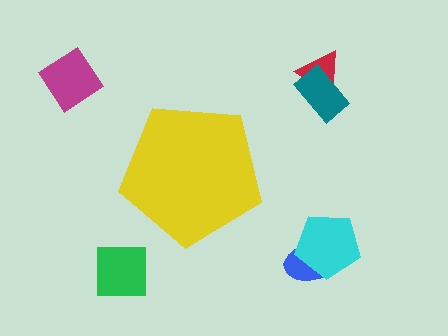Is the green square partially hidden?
No, the green square is fully visible.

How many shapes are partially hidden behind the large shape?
0 shapes are partially hidden.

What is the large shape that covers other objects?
A yellow pentagon.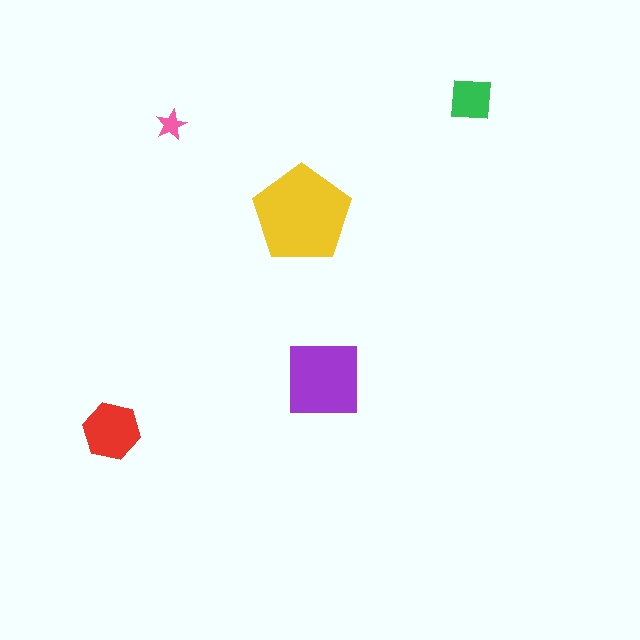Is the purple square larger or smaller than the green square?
Larger.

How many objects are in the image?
There are 5 objects in the image.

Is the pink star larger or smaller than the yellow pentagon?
Smaller.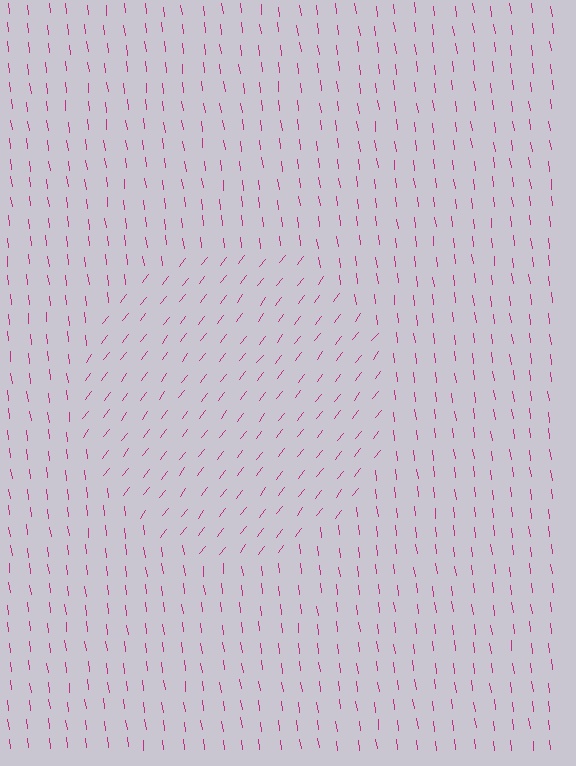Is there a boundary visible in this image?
Yes, there is a texture boundary formed by a change in line orientation.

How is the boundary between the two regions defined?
The boundary is defined purely by a change in line orientation (approximately 45 degrees difference). All lines are the same color and thickness.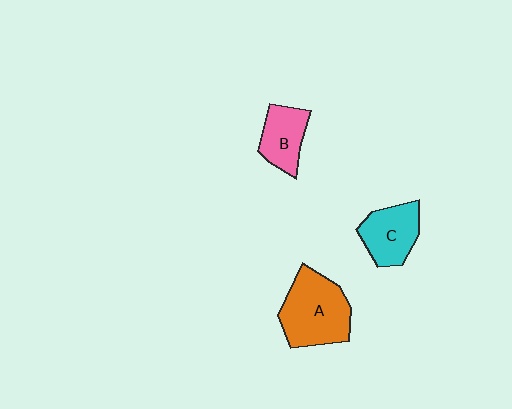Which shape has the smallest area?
Shape B (pink).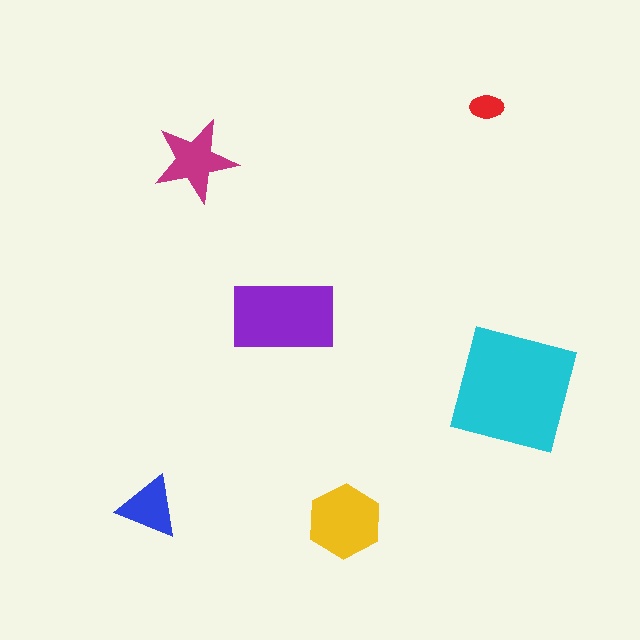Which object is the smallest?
The red ellipse.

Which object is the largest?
The cyan square.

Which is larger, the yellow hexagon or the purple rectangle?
The purple rectangle.